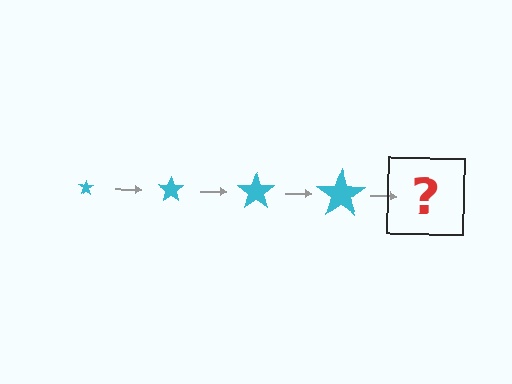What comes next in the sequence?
The next element should be a cyan star, larger than the previous one.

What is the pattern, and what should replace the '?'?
The pattern is that the star gets progressively larger each step. The '?' should be a cyan star, larger than the previous one.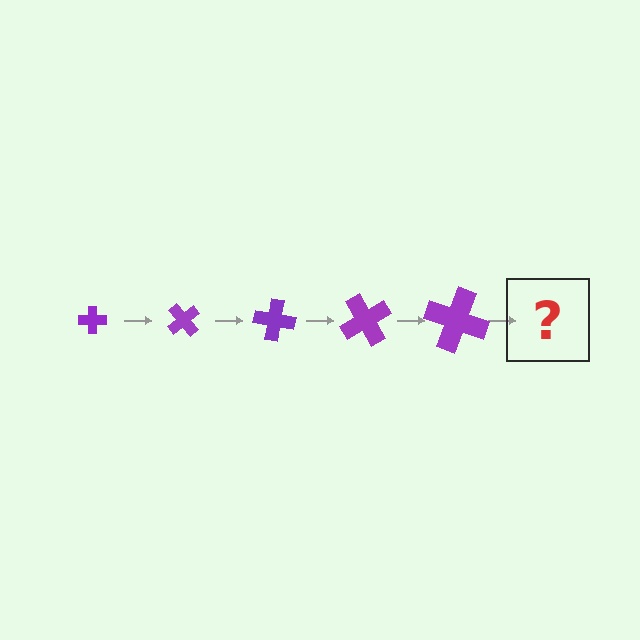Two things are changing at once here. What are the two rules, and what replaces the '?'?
The two rules are that the cross grows larger each step and it rotates 50 degrees each step. The '?' should be a cross, larger than the previous one and rotated 250 degrees from the start.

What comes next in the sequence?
The next element should be a cross, larger than the previous one and rotated 250 degrees from the start.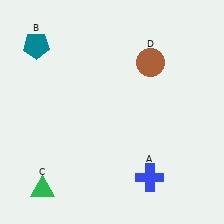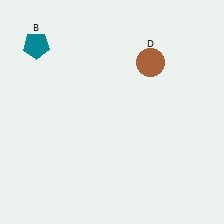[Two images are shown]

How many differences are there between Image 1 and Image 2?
There are 2 differences between the two images.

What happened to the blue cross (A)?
The blue cross (A) was removed in Image 2. It was in the bottom-right area of Image 1.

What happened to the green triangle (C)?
The green triangle (C) was removed in Image 2. It was in the bottom-left area of Image 1.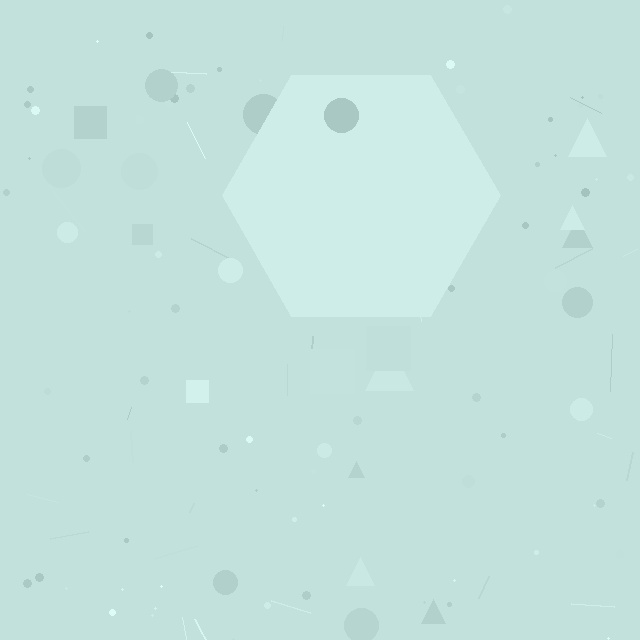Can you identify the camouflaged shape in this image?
The camouflaged shape is a hexagon.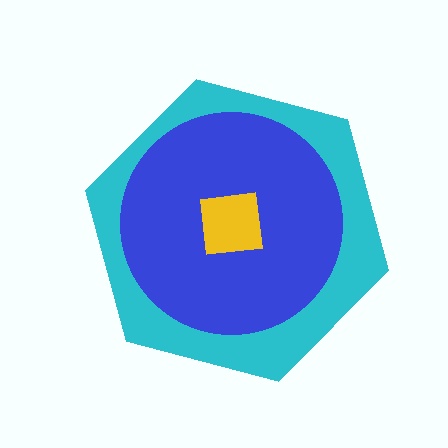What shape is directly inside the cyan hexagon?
The blue circle.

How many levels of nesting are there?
3.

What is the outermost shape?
The cyan hexagon.